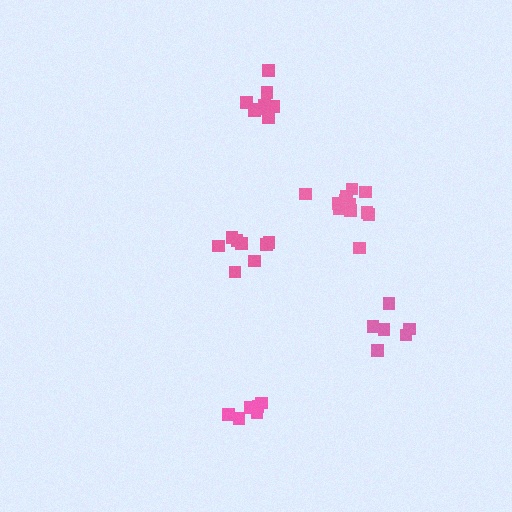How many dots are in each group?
Group 1: 8 dots, Group 2: 12 dots, Group 3: 6 dots, Group 4: 6 dots, Group 5: 8 dots (40 total).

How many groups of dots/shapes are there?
There are 5 groups.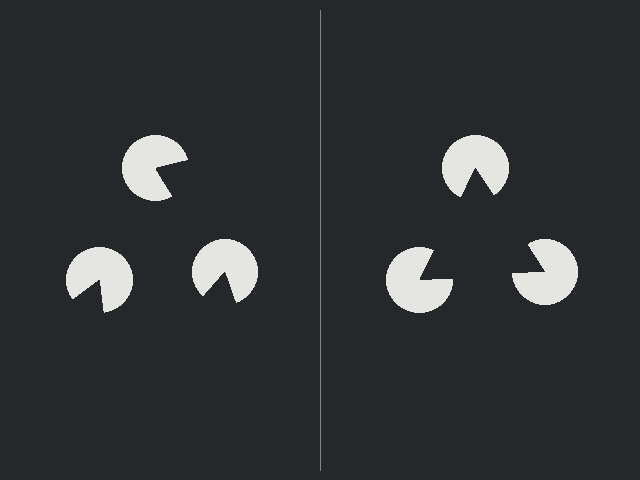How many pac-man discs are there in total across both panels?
6 — 3 on each side.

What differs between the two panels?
The pac-man discs are positioned identically on both sides; only the wedge orientations differ. On the right they align to a triangle; on the left they are misaligned.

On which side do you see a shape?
An illusory triangle appears on the right side. On the left side the wedge cuts are rotated, so no coherent shape forms.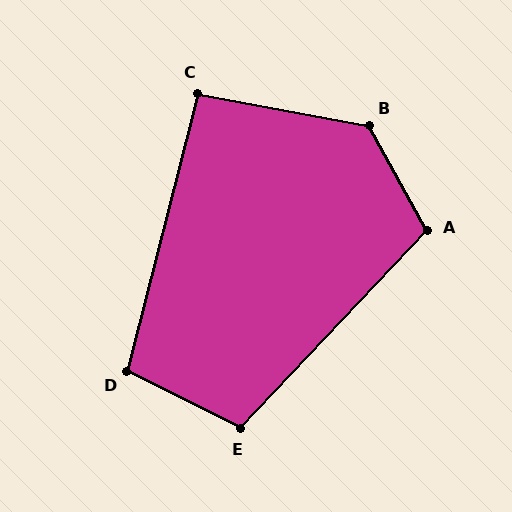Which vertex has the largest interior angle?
B, at approximately 129 degrees.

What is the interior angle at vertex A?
Approximately 108 degrees (obtuse).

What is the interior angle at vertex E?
Approximately 107 degrees (obtuse).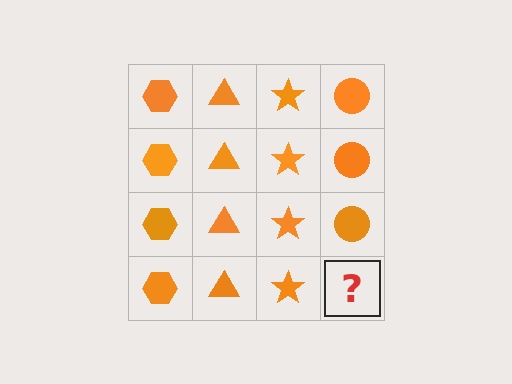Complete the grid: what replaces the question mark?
The question mark should be replaced with an orange circle.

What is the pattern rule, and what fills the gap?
The rule is that each column has a consistent shape. The gap should be filled with an orange circle.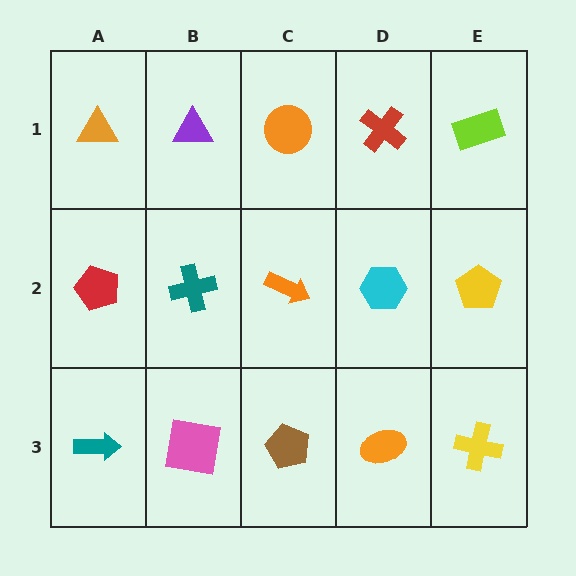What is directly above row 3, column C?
An orange arrow.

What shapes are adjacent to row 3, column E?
A yellow pentagon (row 2, column E), an orange ellipse (row 3, column D).